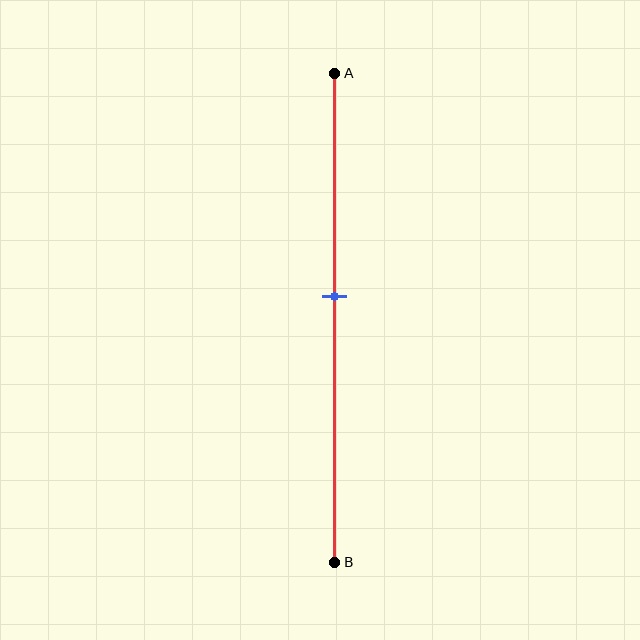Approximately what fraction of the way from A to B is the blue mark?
The blue mark is approximately 45% of the way from A to B.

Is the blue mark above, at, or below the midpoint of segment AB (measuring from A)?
The blue mark is above the midpoint of segment AB.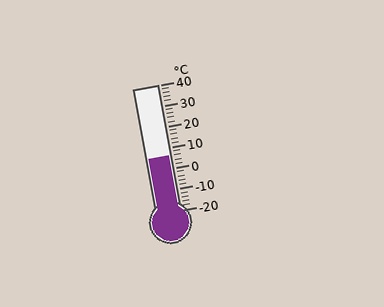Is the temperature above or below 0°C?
The temperature is above 0°C.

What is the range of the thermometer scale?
The thermometer scale ranges from -20°C to 40°C.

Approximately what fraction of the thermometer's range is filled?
The thermometer is filled to approximately 45% of its range.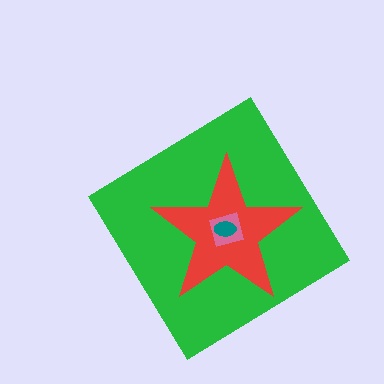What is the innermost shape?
The teal ellipse.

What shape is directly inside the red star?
The pink square.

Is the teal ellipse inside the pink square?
Yes.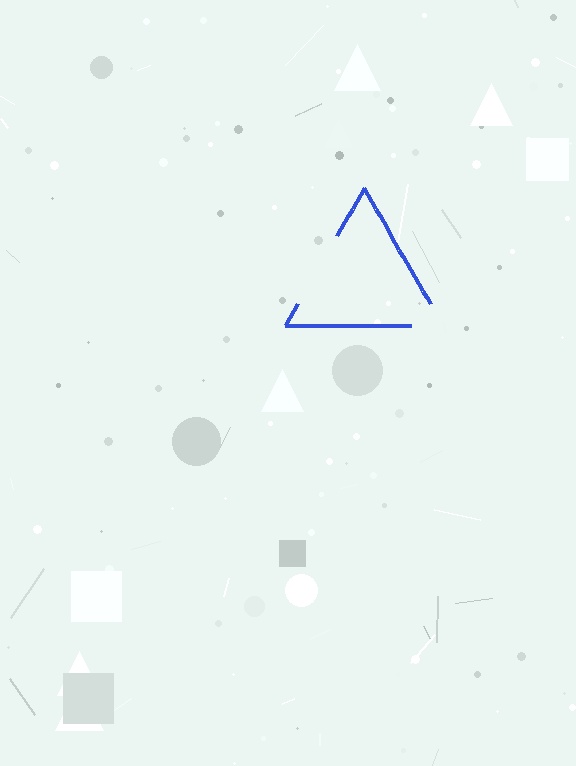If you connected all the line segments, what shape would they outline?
They would outline a triangle.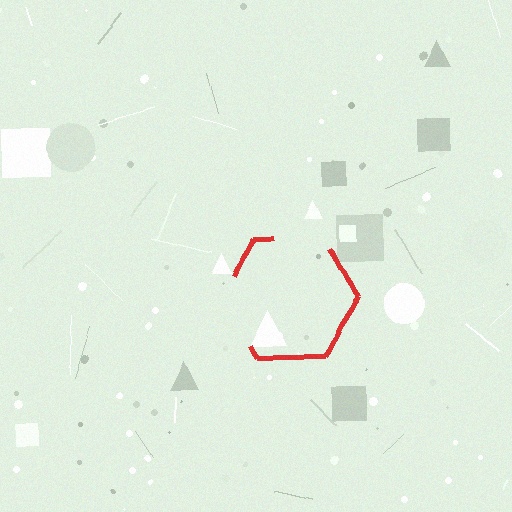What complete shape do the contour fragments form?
The contour fragments form a hexagon.